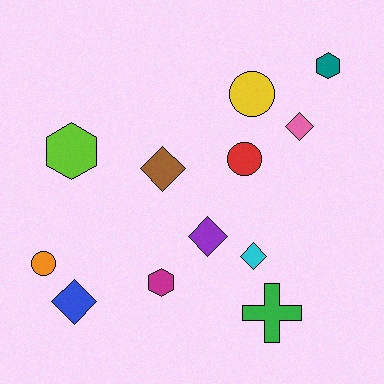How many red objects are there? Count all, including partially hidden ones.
There is 1 red object.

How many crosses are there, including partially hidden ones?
There is 1 cross.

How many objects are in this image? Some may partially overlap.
There are 12 objects.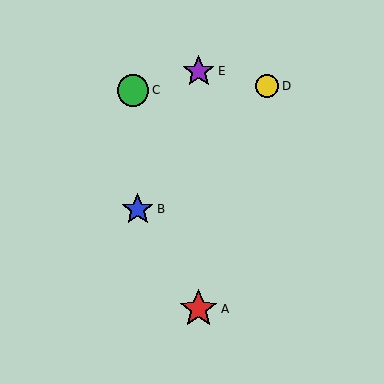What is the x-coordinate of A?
Object A is at x≈199.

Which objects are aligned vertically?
Objects A, E are aligned vertically.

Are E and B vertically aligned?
No, E is at x≈199 and B is at x≈138.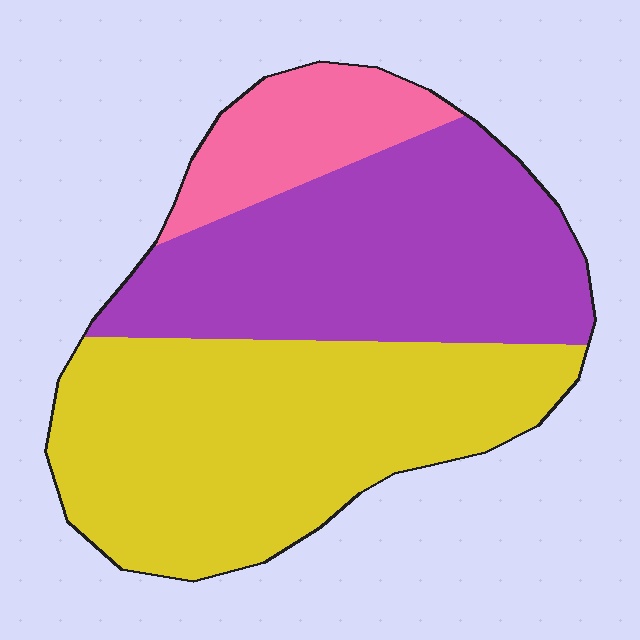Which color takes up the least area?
Pink, at roughly 15%.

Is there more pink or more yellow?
Yellow.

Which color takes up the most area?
Yellow, at roughly 45%.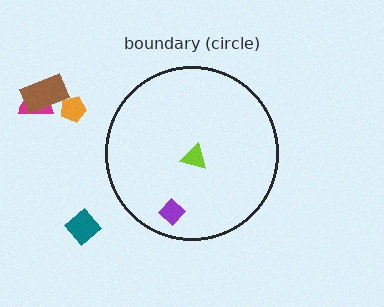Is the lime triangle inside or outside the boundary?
Inside.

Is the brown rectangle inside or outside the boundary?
Outside.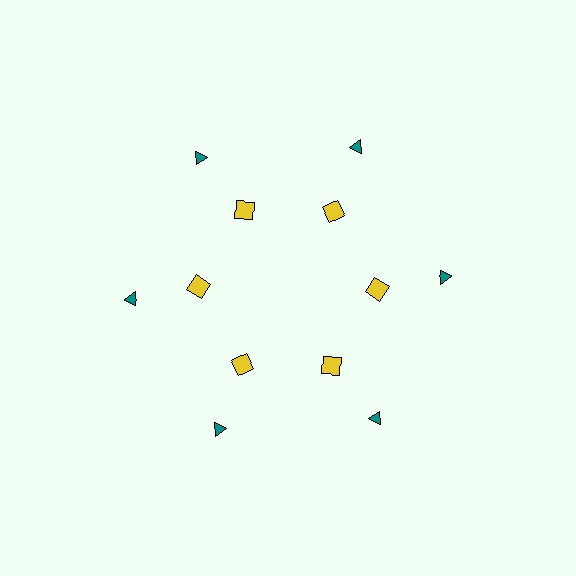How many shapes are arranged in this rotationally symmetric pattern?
There are 12 shapes, arranged in 6 groups of 2.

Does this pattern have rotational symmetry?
Yes, this pattern has 6-fold rotational symmetry. It looks the same after rotating 60 degrees around the center.